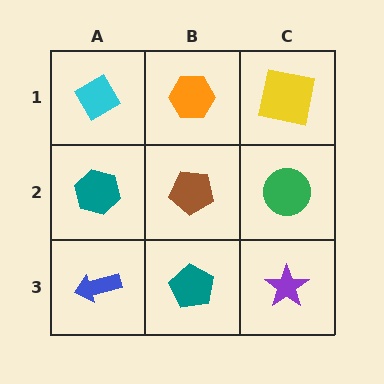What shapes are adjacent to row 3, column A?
A teal hexagon (row 2, column A), a teal pentagon (row 3, column B).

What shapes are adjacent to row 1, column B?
A brown pentagon (row 2, column B), a cyan diamond (row 1, column A), a yellow square (row 1, column C).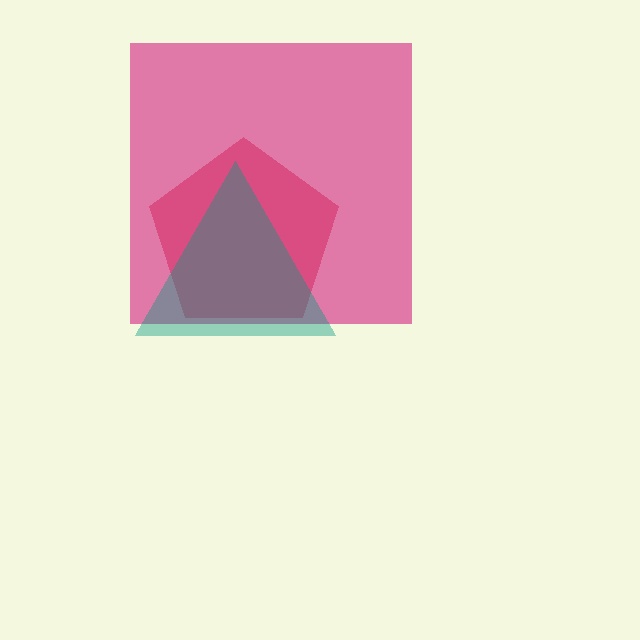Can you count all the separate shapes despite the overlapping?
Yes, there are 3 separate shapes.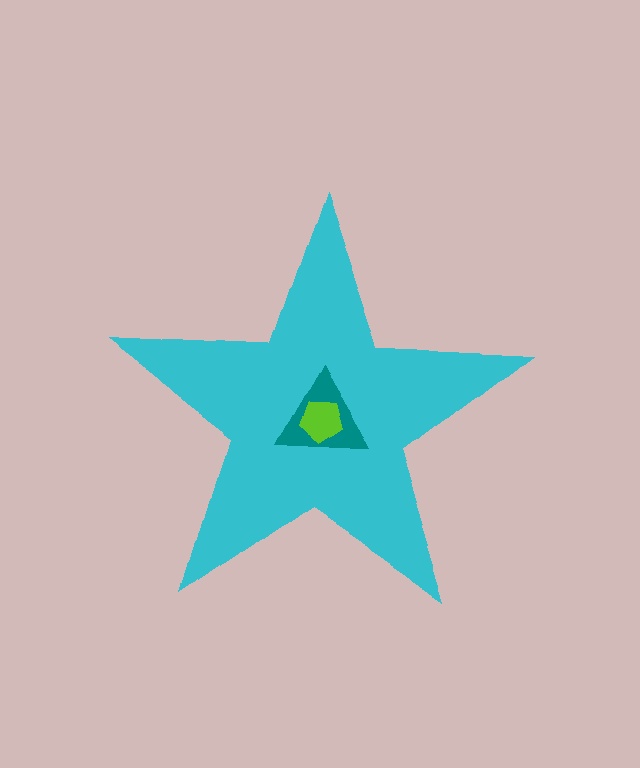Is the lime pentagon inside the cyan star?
Yes.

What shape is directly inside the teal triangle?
The lime pentagon.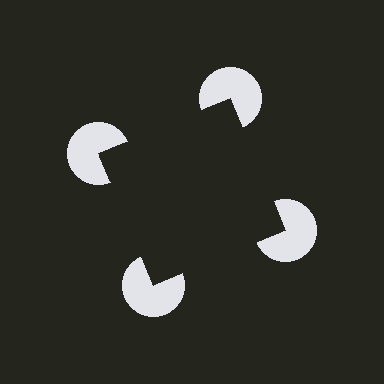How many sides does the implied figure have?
4 sides.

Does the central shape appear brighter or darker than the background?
It typically appears slightly darker than the background, even though no actual brightness change is drawn.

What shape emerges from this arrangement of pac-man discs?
An illusory square — its edges are inferred from the aligned wedge cuts in the pac-man discs, not physically drawn.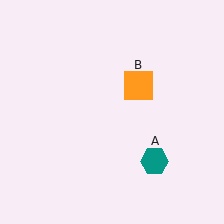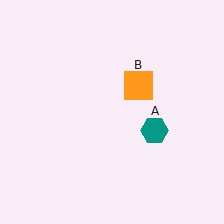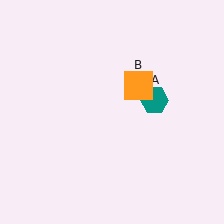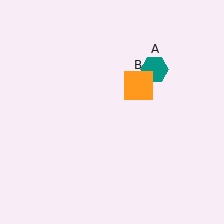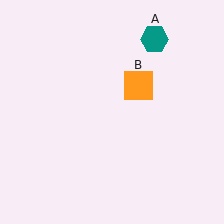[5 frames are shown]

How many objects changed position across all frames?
1 object changed position: teal hexagon (object A).